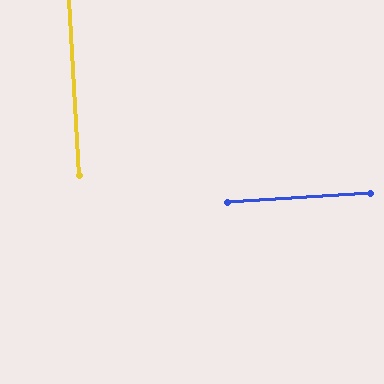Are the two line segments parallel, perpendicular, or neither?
Perpendicular — they meet at approximately 90°.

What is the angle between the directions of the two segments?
Approximately 90 degrees.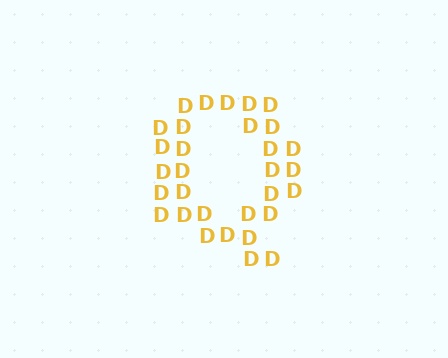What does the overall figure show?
The overall figure shows the letter Q.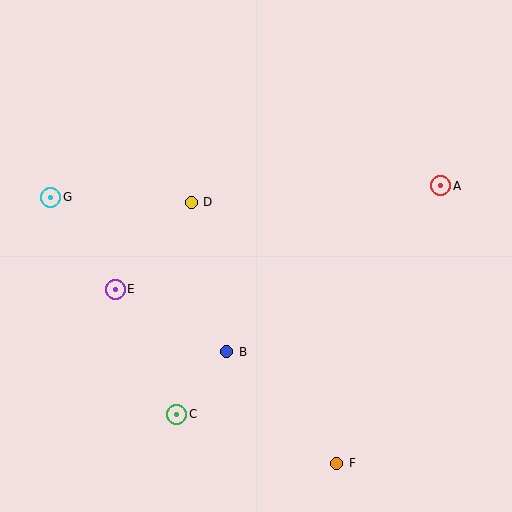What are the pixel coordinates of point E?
Point E is at (115, 289).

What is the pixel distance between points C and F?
The distance between C and F is 168 pixels.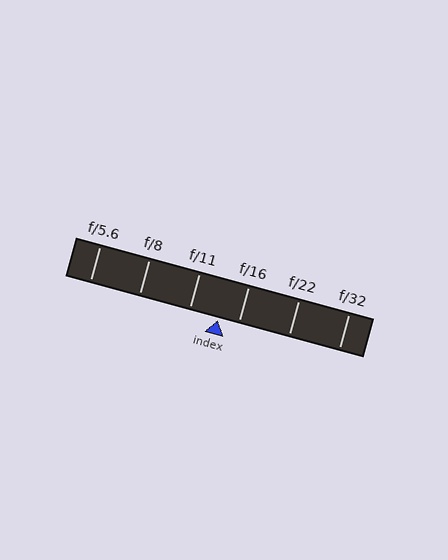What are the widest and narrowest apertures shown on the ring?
The widest aperture shown is f/5.6 and the narrowest is f/32.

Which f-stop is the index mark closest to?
The index mark is closest to f/16.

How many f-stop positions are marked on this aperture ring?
There are 6 f-stop positions marked.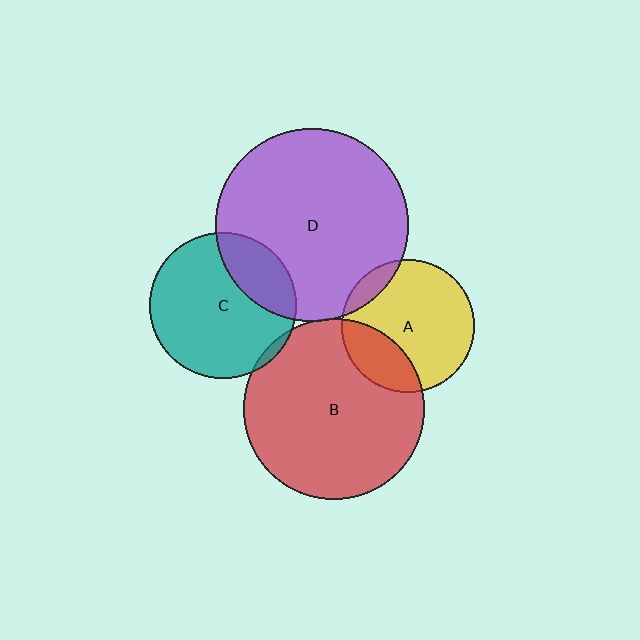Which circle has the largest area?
Circle D (purple).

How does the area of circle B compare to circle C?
Approximately 1.5 times.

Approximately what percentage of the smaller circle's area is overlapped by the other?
Approximately 5%.